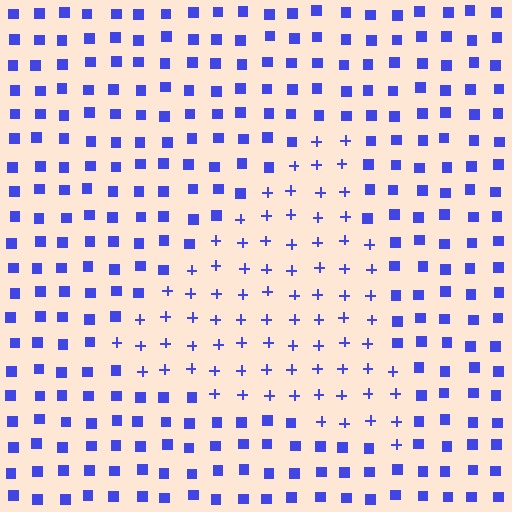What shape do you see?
I see a triangle.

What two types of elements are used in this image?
The image uses plus signs inside the triangle region and squares outside it.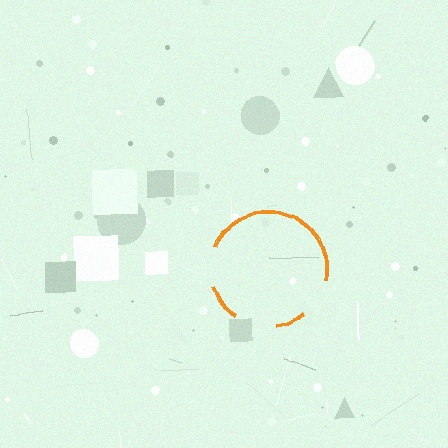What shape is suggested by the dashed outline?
The dashed outline suggests a circle.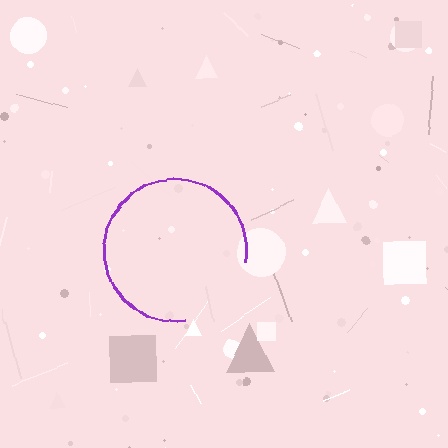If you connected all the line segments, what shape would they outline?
They would outline a circle.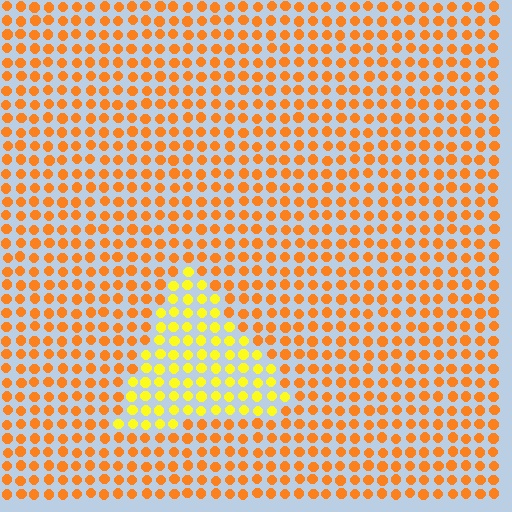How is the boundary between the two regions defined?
The boundary is defined purely by a slight shift in hue (about 33 degrees). Spacing, size, and orientation are identical on both sides.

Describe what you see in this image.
The image is filled with small orange elements in a uniform arrangement. A triangle-shaped region is visible where the elements are tinted to a slightly different hue, forming a subtle color boundary.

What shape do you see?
I see a triangle.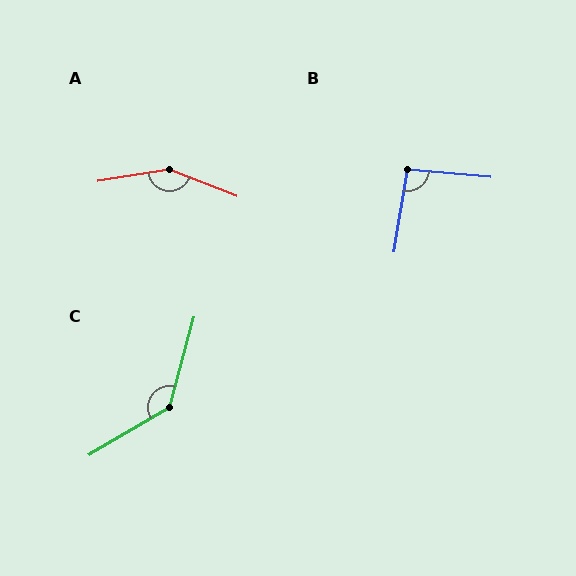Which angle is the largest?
A, at approximately 149 degrees.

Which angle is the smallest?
B, at approximately 94 degrees.